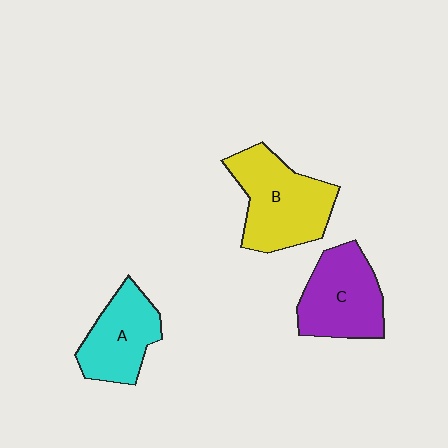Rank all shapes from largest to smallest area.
From largest to smallest: B (yellow), C (purple), A (cyan).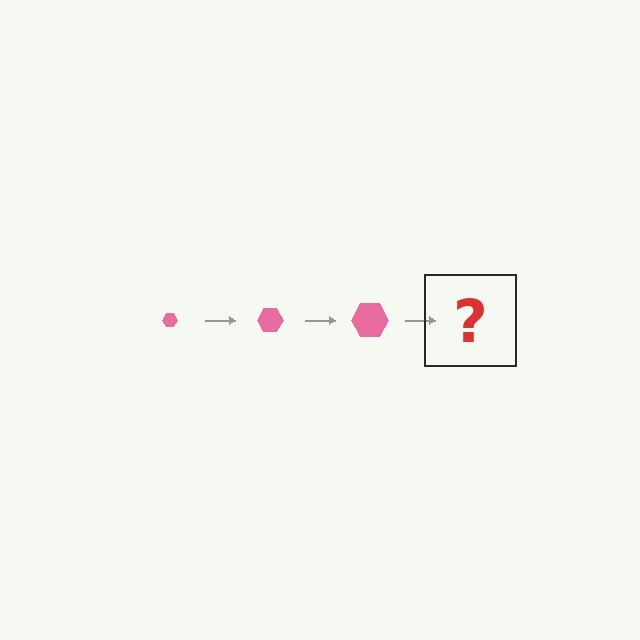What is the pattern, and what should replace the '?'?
The pattern is that the hexagon gets progressively larger each step. The '?' should be a pink hexagon, larger than the previous one.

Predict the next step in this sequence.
The next step is a pink hexagon, larger than the previous one.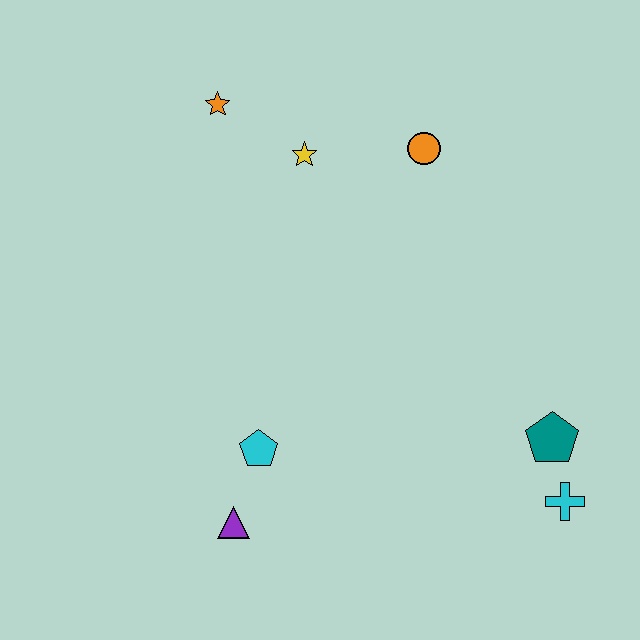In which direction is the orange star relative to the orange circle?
The orange star is to the left of the orange circle.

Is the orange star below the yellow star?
No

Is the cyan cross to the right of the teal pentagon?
Yes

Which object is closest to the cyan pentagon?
The purple triangle is closest to the cyan pentagon.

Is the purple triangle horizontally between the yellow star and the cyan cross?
No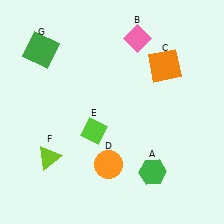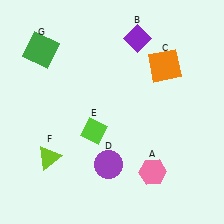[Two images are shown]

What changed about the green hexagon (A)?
In Image 1, A is green. In Image 2, it changed to pink.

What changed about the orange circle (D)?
In Image 1, D is orange. In Image 2, it changed to purple.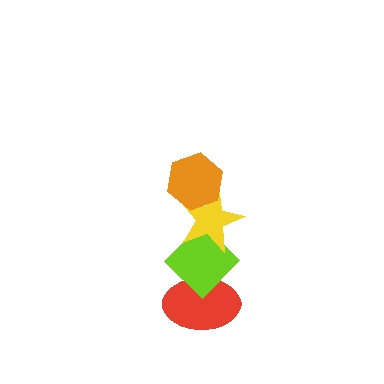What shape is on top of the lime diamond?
The yellow star is on top of the lime diamond.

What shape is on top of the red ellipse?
The lime diamond is on top of the red ellipse.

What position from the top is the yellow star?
The yellow star is 2nd from the top.